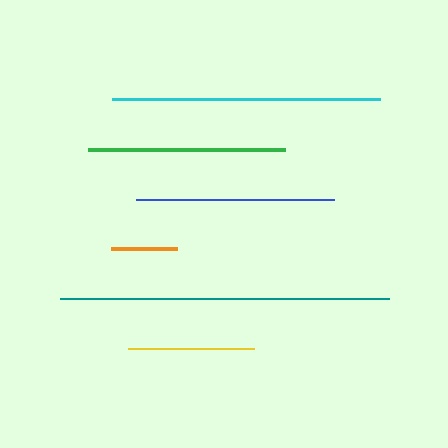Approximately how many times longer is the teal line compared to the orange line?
The teal line is approximately 4.9 times the length of the orange line.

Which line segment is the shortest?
The orange line is the shortest at approximately 67 pixels.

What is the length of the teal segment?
The teal segment is approximately 329 pixels long.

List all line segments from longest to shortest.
From longest to shortest: teal, cyan, blue, green, yellow, orange.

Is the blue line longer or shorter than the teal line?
The teal line is longer than the blue line.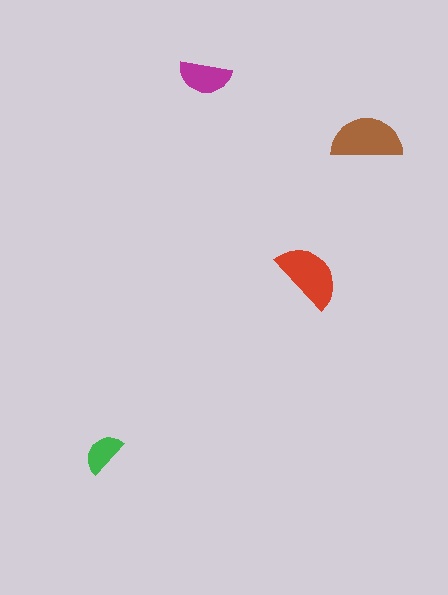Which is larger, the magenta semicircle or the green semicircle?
The magenta one.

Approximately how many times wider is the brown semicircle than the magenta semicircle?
About 1.5 times wider.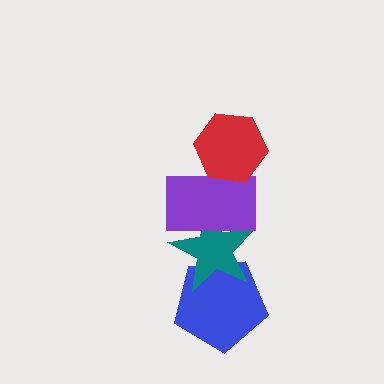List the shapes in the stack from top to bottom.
From top to bottom: the red hexagon, the purple rectangle, the teal star, the blue pentagon.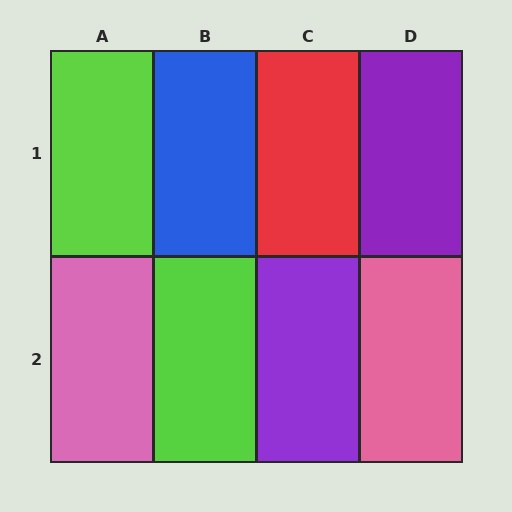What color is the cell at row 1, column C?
Red.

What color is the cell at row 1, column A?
Lime.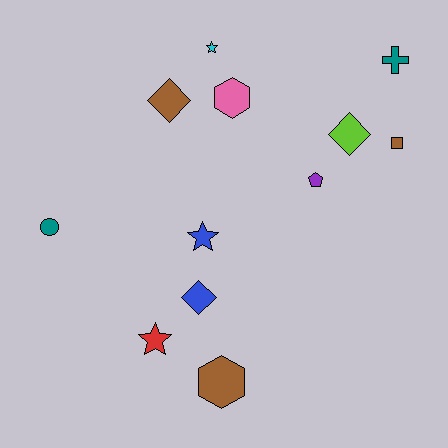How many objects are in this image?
There are 12 objects.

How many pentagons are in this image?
There is 1 pentagon.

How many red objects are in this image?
There is 1 red object.